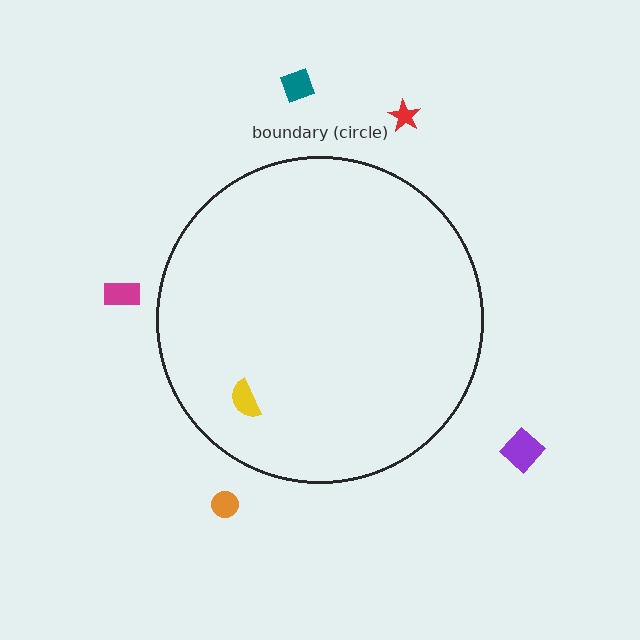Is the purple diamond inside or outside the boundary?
Outside.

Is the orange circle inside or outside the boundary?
Outside.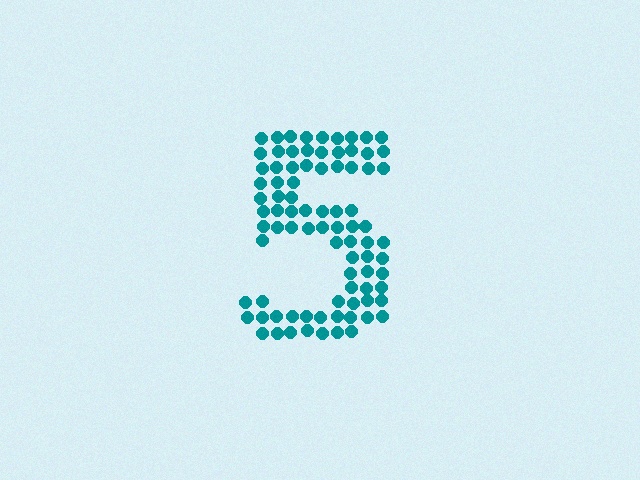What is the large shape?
The large shape is the digit 5.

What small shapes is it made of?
It is made of small circles.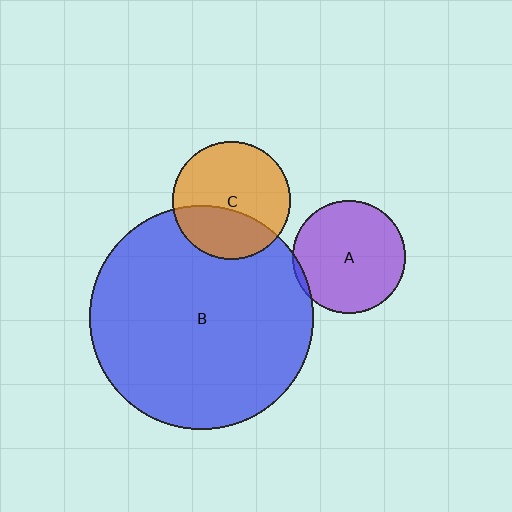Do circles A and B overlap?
Yes.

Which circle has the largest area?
Circle B (blue).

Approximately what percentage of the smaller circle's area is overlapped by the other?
Approximately 5%.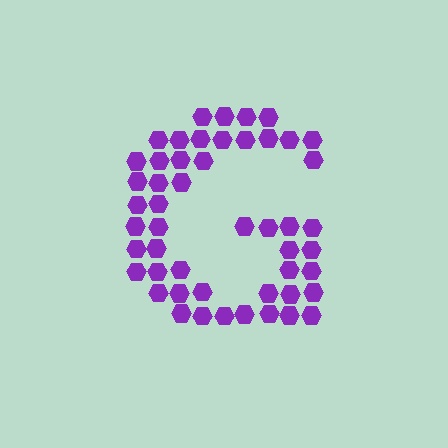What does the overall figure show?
The overall figure shows the letter G.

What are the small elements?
The small elements are hexagons.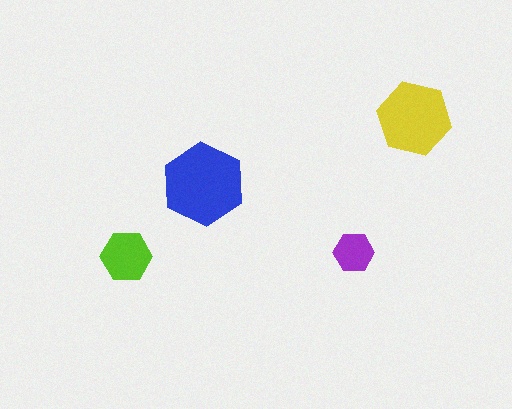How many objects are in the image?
There are 4 objects in the image.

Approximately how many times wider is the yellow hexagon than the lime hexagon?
About 1.5 times wider.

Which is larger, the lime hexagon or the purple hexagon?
The lime one.